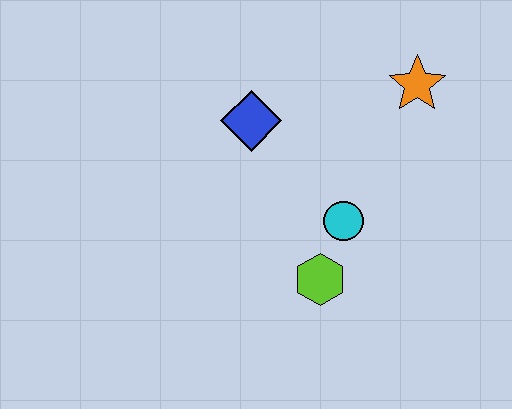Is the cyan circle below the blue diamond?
Yes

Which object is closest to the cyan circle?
The lime hexagon is closest to the cyan circle.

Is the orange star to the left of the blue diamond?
No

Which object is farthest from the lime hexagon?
The orange star is farthest from the lime hexagon.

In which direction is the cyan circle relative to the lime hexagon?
The cyan circle is above the lime hexagon.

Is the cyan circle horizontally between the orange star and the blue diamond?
Yes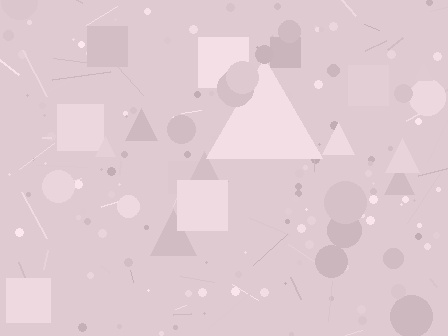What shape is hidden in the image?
A triangle is hidden in the image.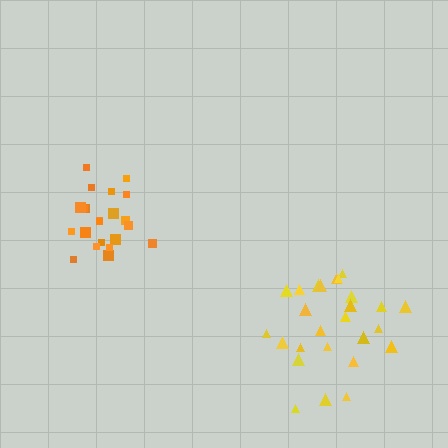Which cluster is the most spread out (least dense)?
Yellow.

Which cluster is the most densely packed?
Orange.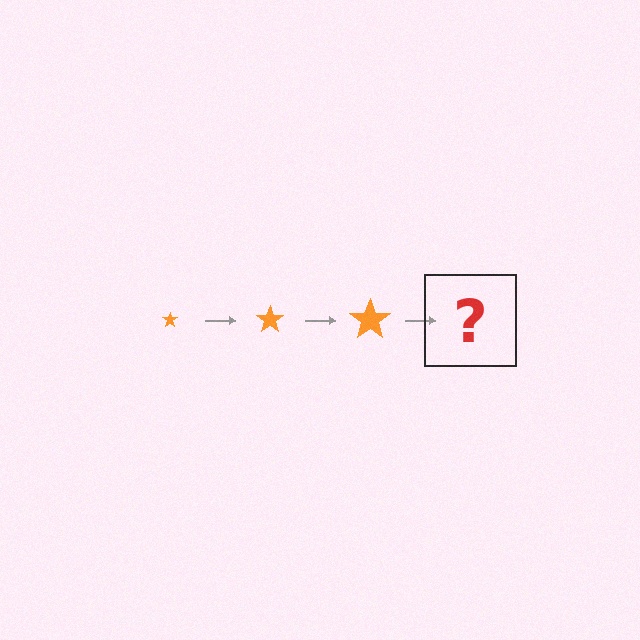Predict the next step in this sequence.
The next step is an orange star, larger than the previous one.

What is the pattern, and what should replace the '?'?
The pattern is that the star gets progressively larger each step. The '?' should be an orange star, larger than the previous one.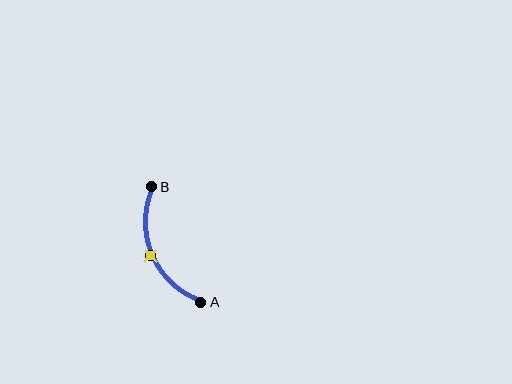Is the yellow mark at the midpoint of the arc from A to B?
Yes. The yellow mark lies on the arc at equal arc-length from both A and B — it is the arc midpoint.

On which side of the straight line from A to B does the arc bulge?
The arc bulges to the left of the straight line connecting A and B.